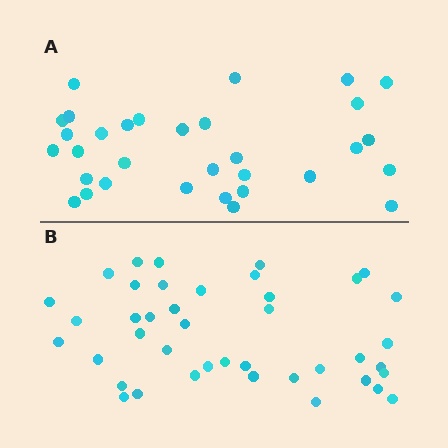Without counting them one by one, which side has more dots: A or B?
Region B (the bottom region) has more dots.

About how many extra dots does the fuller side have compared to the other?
Region B has roughly 8 or so more dots than region A.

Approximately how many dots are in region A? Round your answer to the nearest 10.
About 30 dots. (The exact count is 32, which rounds to 30.)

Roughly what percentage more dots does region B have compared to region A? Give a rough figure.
About 30% more.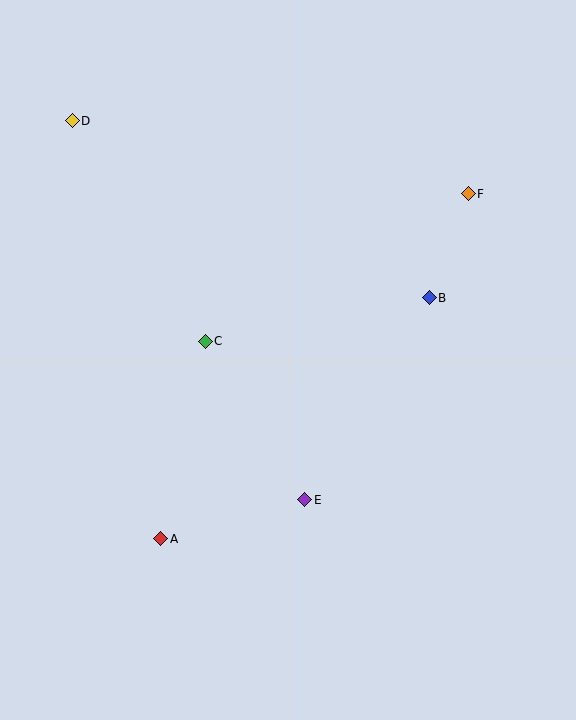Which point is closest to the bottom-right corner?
Point E is closest to the bottom-right corner.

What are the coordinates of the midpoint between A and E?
The midpoint between A and E is at (233, 519).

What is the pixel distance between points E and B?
The distance between E and B is 237 pixels.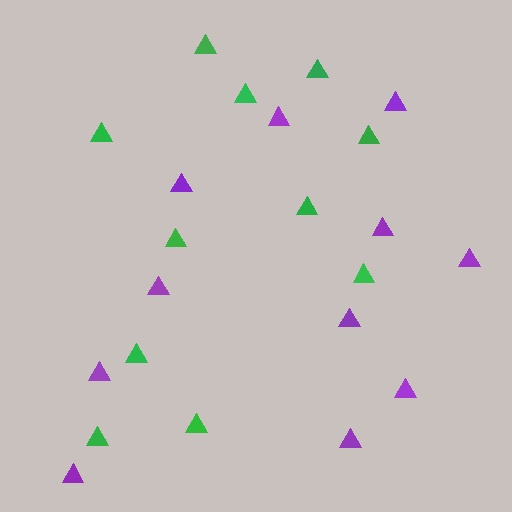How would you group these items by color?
There are 2 groups: one group of purple triangles (11) and one group of green triangles (11).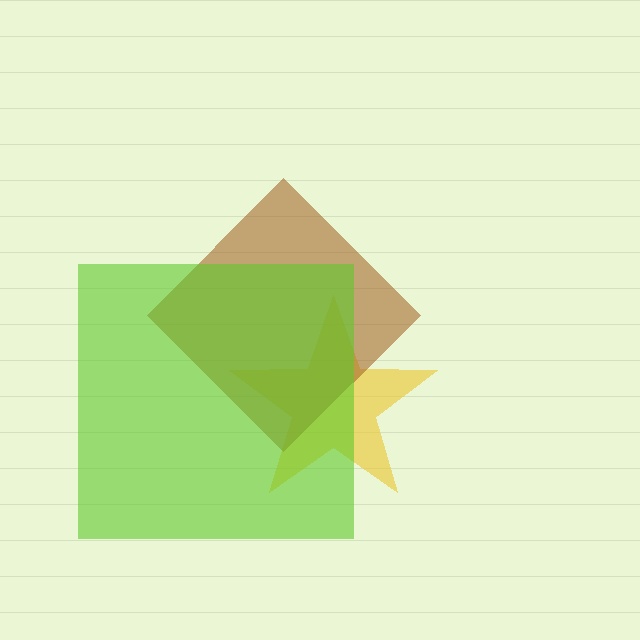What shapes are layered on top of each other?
The layered shapes are: a yellow star, a brown diamond, a lime square.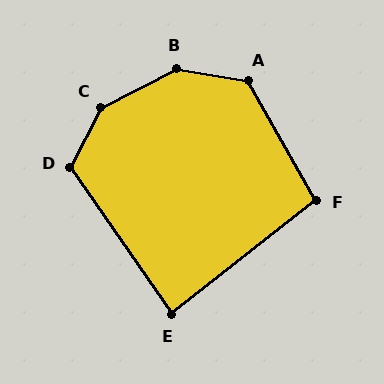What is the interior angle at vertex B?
Approximately 143 degrees (obtuse).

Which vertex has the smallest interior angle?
E, at approximately 86 degrees.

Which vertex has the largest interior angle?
C, at approximately 144 degrees.